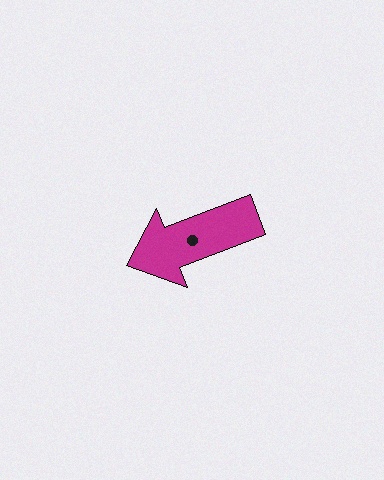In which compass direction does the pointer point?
West.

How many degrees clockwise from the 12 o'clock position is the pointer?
Approximately 249 degrees.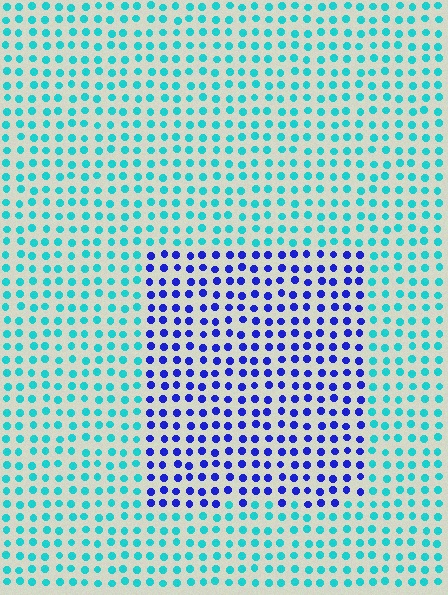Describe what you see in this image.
The image is filled with small cyan elements in a uniform arrangement. A rectangle-shaped region is visible where the elements are tinted to a slightly different hue, forming a subtle color boundary.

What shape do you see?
I see a rectangle.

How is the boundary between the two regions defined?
The boundary is defined purely by a slight shift in hue (about 59 degrees). Spacing, size, and orientation are identical on both sides.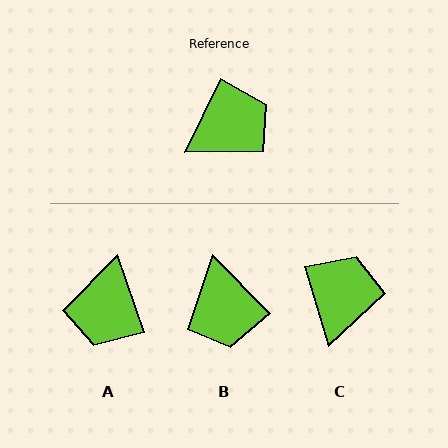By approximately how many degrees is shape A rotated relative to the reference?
Approximately 135 degrees clockwise.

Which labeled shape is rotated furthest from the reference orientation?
A, about 135 degrees away.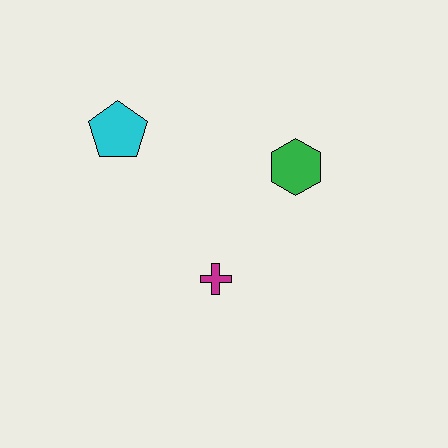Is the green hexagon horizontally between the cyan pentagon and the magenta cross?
No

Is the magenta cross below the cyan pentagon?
Yes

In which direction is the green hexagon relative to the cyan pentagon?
The green hexagon is to the right of the cyan pentagon.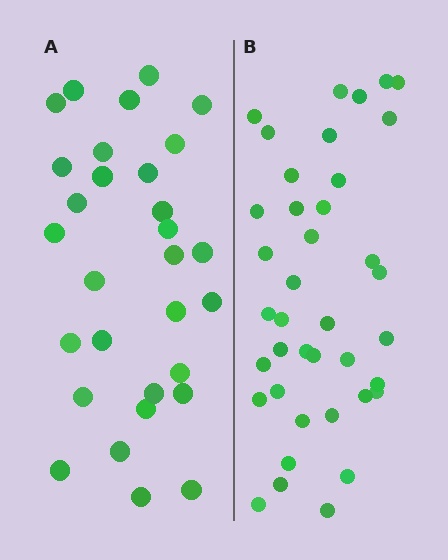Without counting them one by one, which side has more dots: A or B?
Region B (the right region) has more dots.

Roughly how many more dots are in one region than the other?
Region B has roughly 8 or so more dots than region A.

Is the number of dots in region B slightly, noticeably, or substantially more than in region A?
Region B has noticeably more, but not dramatically so. The ratio is roughly 1.3 to 1.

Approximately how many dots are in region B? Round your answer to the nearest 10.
About 40 dots. (The exact count is 39, which rounds to 40.)